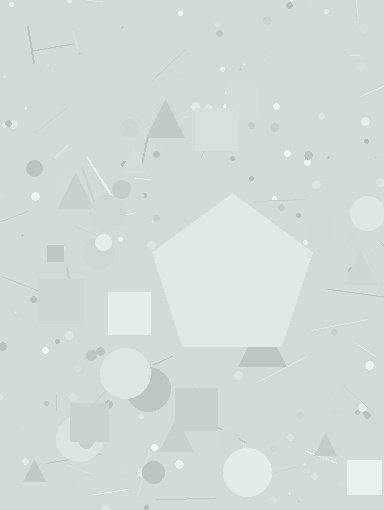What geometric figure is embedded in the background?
A pentagon is embedded in the background.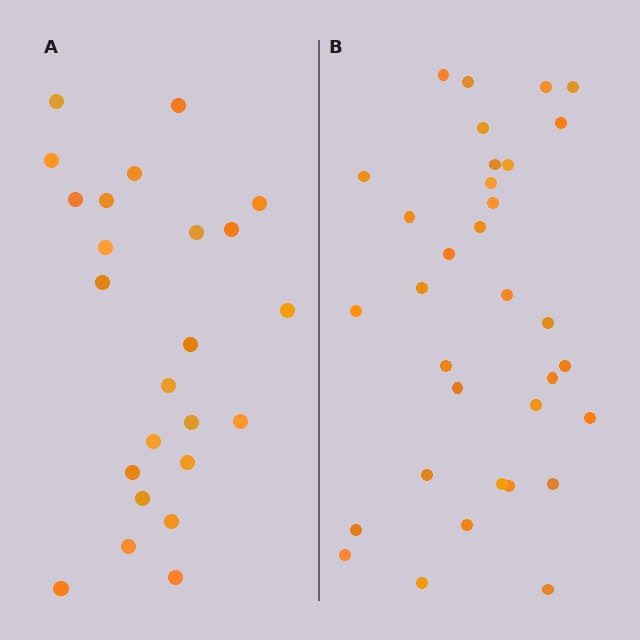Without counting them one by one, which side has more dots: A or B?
Region B (the right region) has more dots.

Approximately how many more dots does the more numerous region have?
Region B has roughly 8 or so more dots than region A.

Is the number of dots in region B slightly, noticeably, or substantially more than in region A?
Region B has noticeably more, but not dramatically so. The ratio is roughly 1.4 to 1.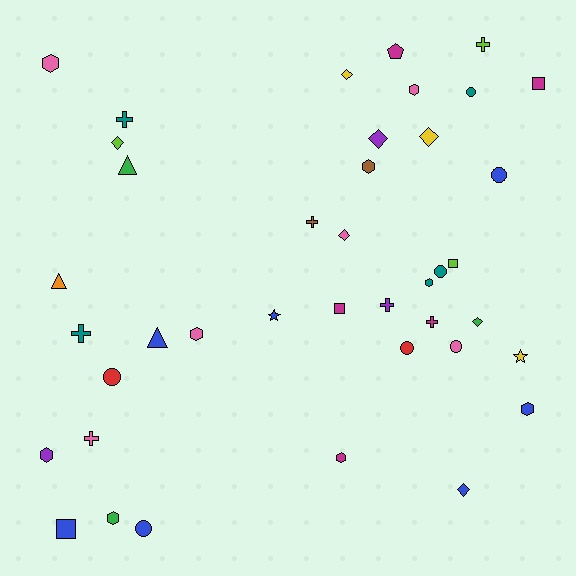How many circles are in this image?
There are 7 circles.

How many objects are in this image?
There are 40 objects.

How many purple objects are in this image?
There are 3 purple objects.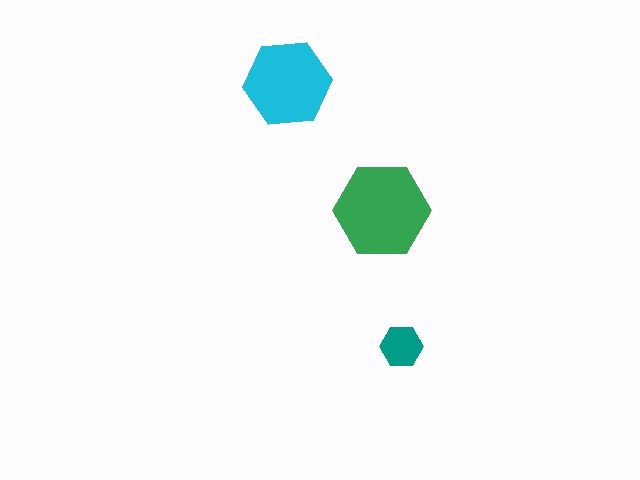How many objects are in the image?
There are 3 objects in the image.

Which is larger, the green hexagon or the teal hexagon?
The green one.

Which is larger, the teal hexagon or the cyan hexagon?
The cyan one.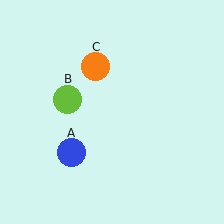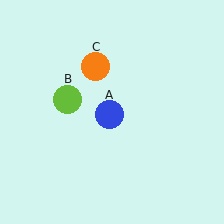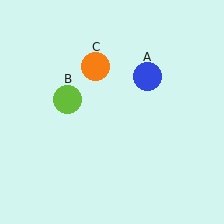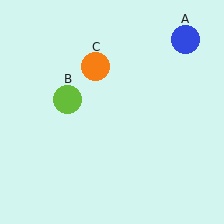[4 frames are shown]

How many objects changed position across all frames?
1 object changed position: blue circle (object A).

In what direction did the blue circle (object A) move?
The blue circle (object A) moved up and to the right.